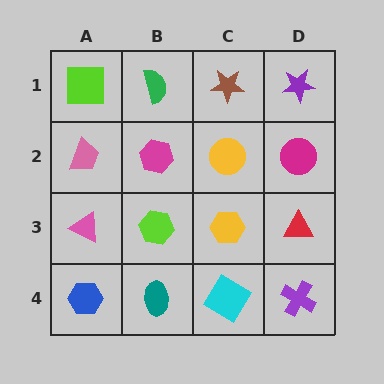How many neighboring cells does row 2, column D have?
3.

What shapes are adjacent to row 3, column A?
A pink trapezoid (row 2, column A), a blue hexagon (row 4, column A), a lime hexagon (row 3, column B).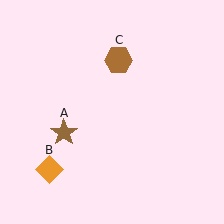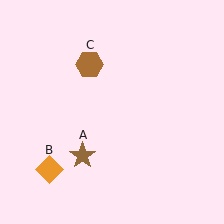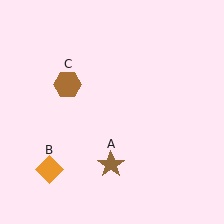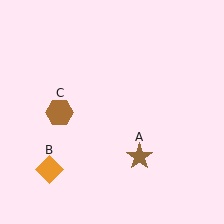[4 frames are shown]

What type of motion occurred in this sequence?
The brown star (object A), brown hexagon (object C) rotated counterclockwise around the center of the scene.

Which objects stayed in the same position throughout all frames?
Orange diamond (object B) remained stationary.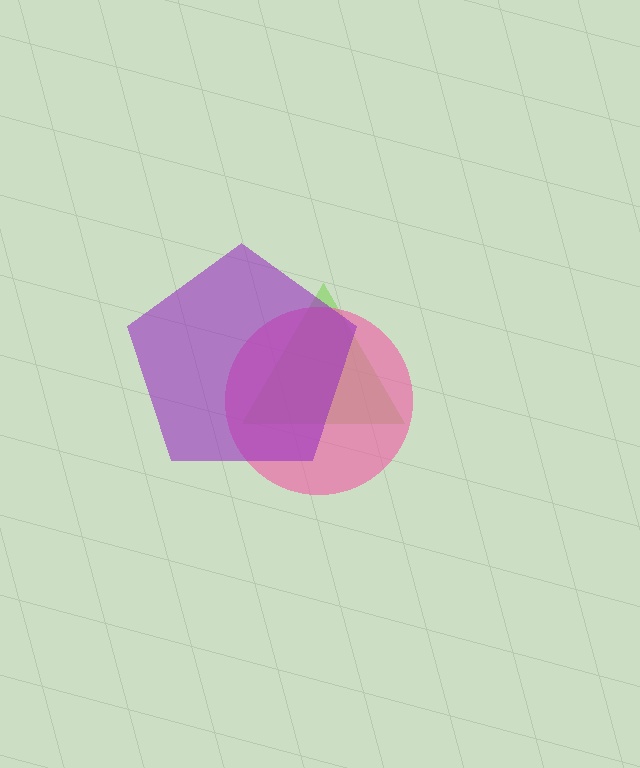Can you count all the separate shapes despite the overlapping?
Yes, there are 3 separate shapes.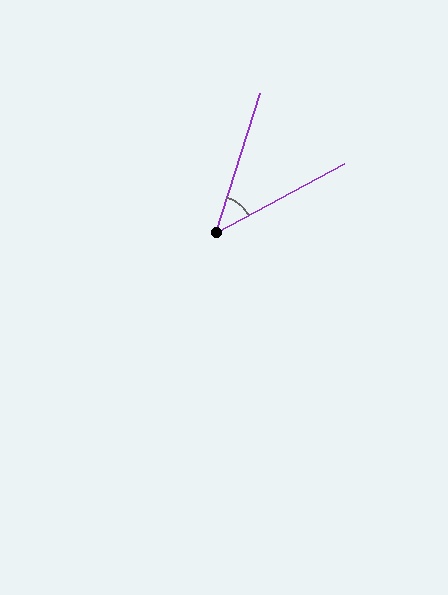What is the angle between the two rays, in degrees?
Approximately 44 degrees.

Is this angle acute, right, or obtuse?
It is acute.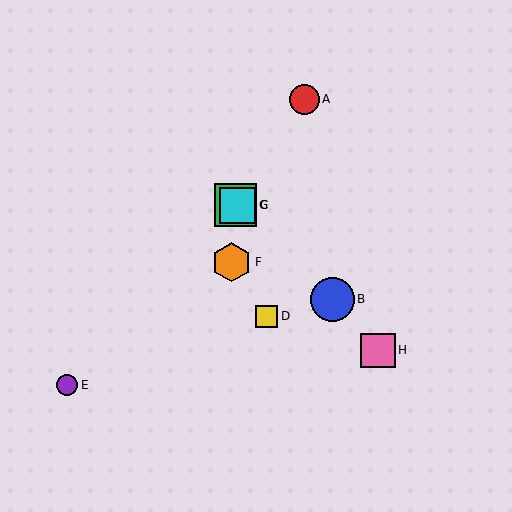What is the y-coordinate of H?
Object H is at y≈350.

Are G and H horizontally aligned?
No, G is at y≈205 and H is at y≈350.